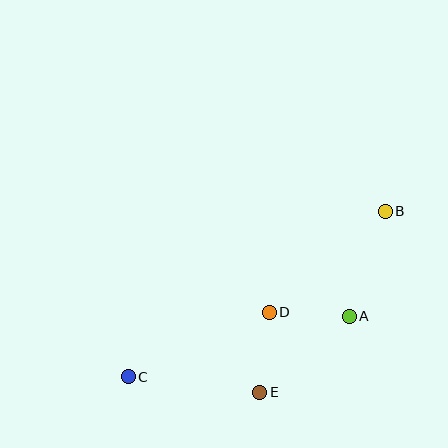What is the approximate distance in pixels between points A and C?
The distance between A and C is approximately 229 pixels.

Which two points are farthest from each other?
Points B and C are farthest from each other.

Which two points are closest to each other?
Points A and D are closest to each other.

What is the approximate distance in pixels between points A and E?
The distance between A and E is approximately 117 pixels.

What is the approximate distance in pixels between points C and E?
The distance between C and E is approximately 132 pixels.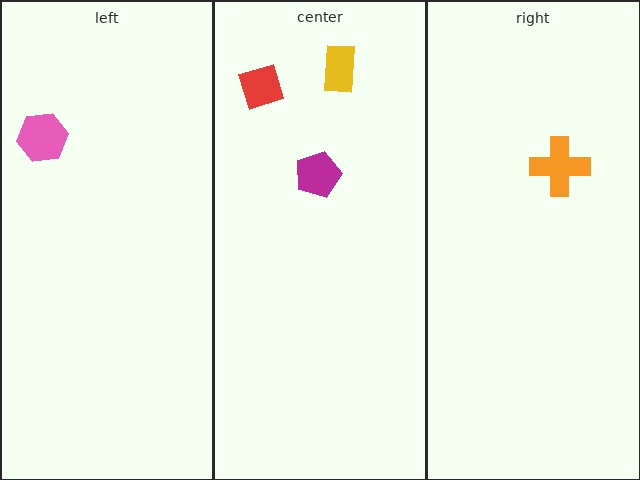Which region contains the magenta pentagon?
The center region.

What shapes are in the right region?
The orange cross.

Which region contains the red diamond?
The center region.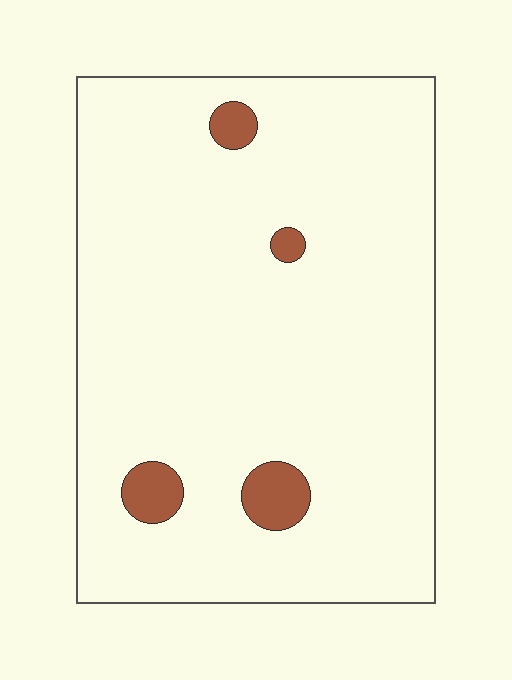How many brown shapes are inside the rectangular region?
4.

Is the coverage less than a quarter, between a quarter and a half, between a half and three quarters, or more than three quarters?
Less than a quarter.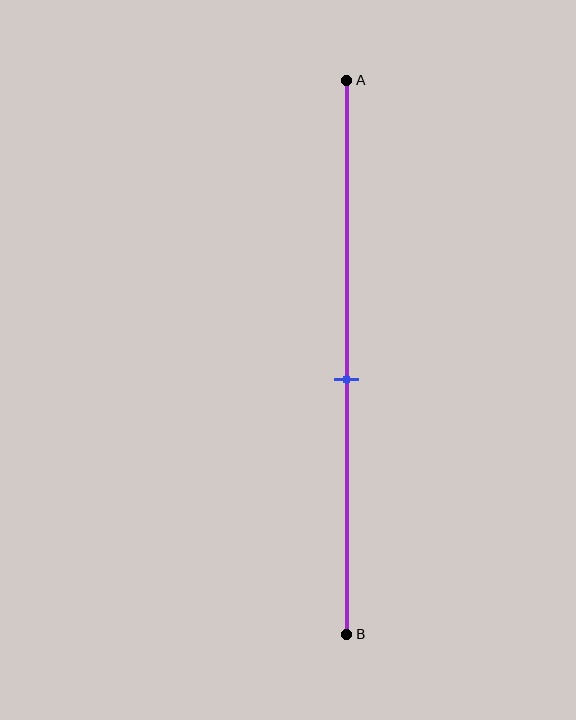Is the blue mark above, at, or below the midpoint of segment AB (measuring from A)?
The blue mark is below the midpoint of segment AB.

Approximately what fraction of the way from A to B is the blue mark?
The blue mark is approximately 55% of the way from A to B.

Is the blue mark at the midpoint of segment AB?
No, the mark is at about 55% from A, not at the 50% midpoint.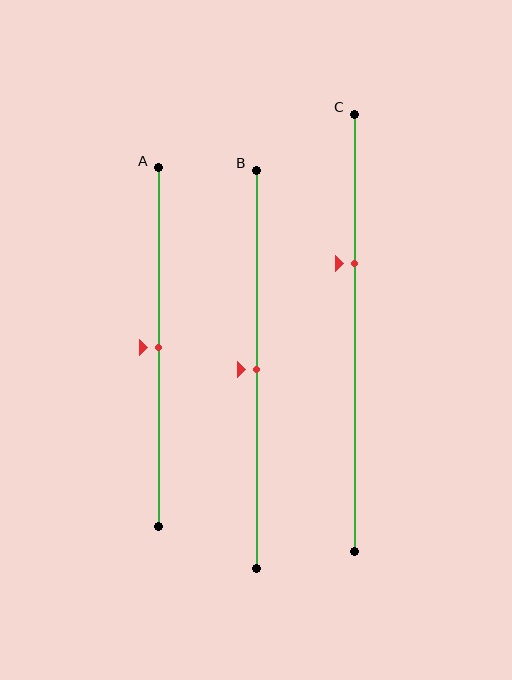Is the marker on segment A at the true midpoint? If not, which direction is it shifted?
Yes, the marker on segment A is at the true midpoint.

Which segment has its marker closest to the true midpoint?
Segment A has its marker closest to the true midpoint.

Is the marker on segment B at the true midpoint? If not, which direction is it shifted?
Yes, the marker on segment B is at the true midpoint.